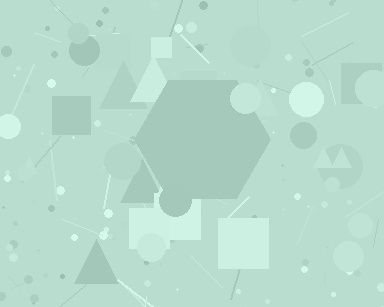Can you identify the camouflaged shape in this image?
The camouflaged shape is a hexagon.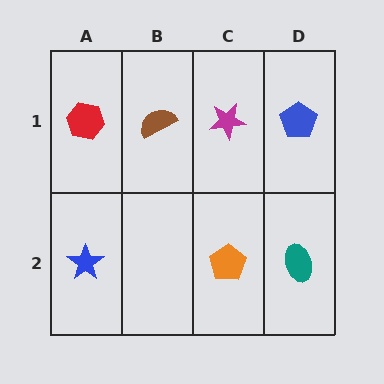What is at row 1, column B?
A brown semicircle.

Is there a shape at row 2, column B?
No, that cell is empty.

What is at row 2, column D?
A teal ellipse.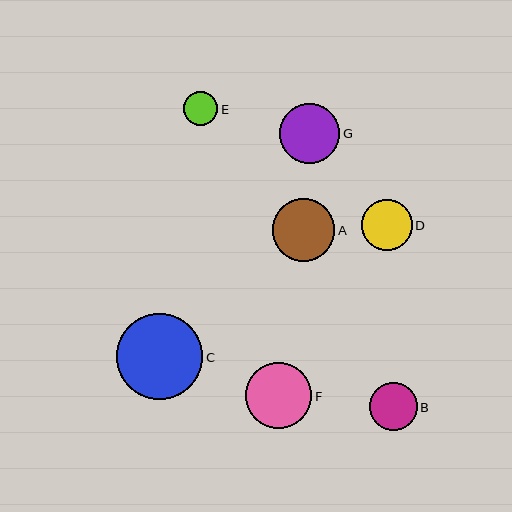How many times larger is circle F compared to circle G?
Circle F is approximately 1.1 times the size of circle G.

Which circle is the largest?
Circle C is the largest with a size of approximately 86 pixels.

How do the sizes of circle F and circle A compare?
Circle F and circle A are approximately the same size.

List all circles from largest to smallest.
From largest to smallest: C, F, A, G, D, B, E.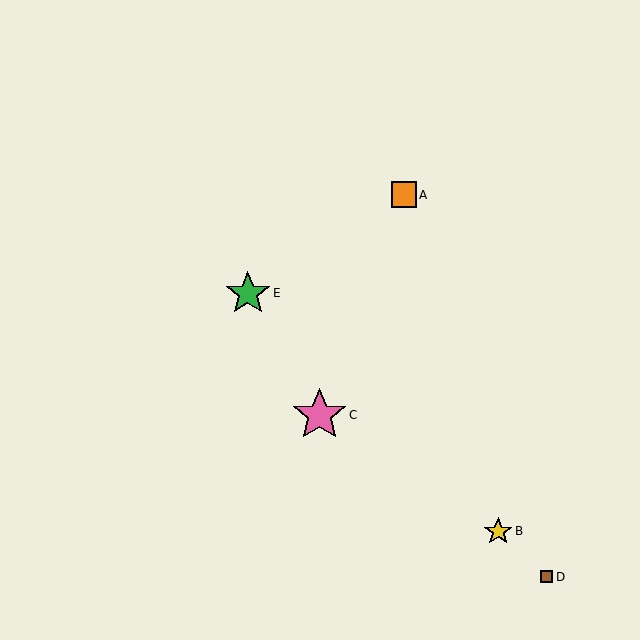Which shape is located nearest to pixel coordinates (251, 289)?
The green star (labeled E) at (248, 293) is nearest to that location.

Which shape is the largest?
The pink star (labeled C) is the largest.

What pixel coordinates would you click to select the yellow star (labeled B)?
Click at (498, 531) to select the yellow star B.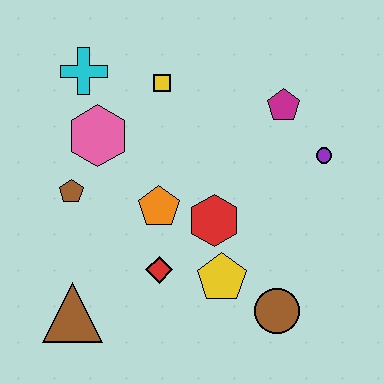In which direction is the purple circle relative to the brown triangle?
The purple circle is to the right of the brown triangle.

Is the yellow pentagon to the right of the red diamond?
Yes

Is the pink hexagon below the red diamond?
No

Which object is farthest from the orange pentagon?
The purple circle is farthest from the orange pentagon.